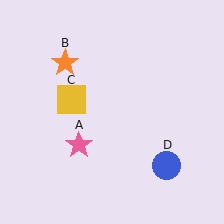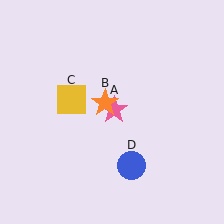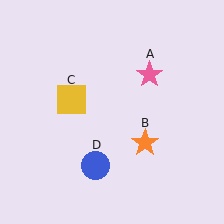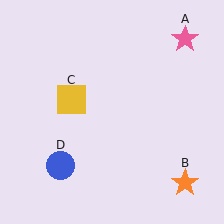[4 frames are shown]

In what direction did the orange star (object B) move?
The orange star (object B) moved down and to the right.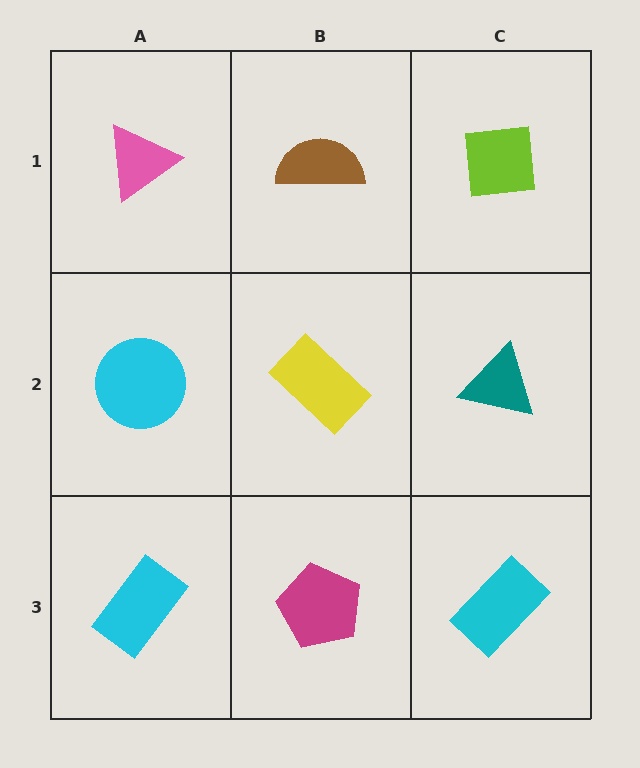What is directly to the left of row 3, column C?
A magenta pentagon.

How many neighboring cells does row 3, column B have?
3.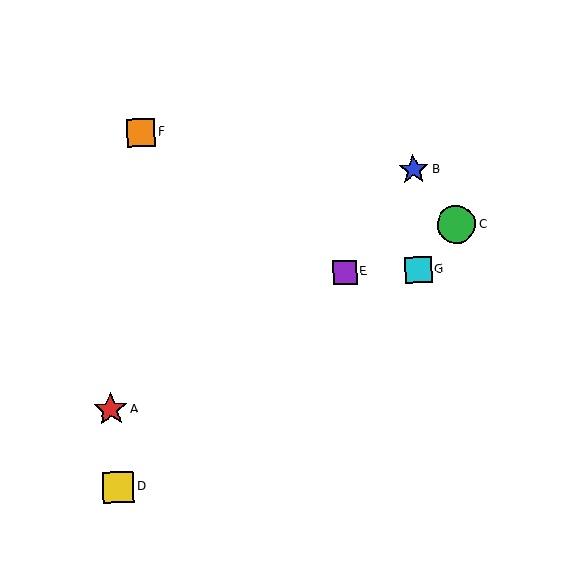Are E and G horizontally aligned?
Yes, both are at y≈272.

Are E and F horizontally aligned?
No, E is at y≈272 and F is at y≈132.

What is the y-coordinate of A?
Object A is at y≈410.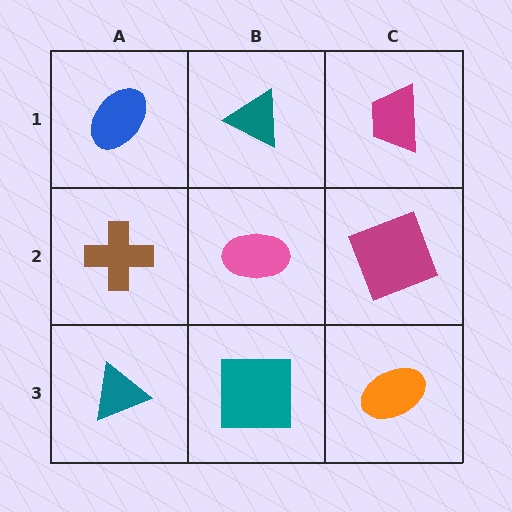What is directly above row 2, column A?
A blue ellipse.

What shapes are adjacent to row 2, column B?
A teal triangle (row 1, column B), a teal square (row 3, column B), a brown cross (row 2, column A), a magenta square (row 2, column C).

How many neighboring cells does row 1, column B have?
3.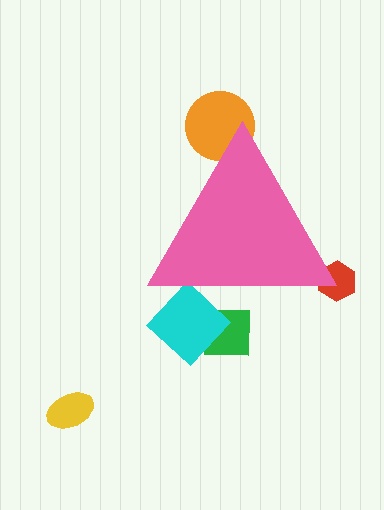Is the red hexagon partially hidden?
Yes, the red hexagon is partially hidden behind the pink triangle.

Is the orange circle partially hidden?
Yes, the orange circle is partially hidden behind the pink triangle.